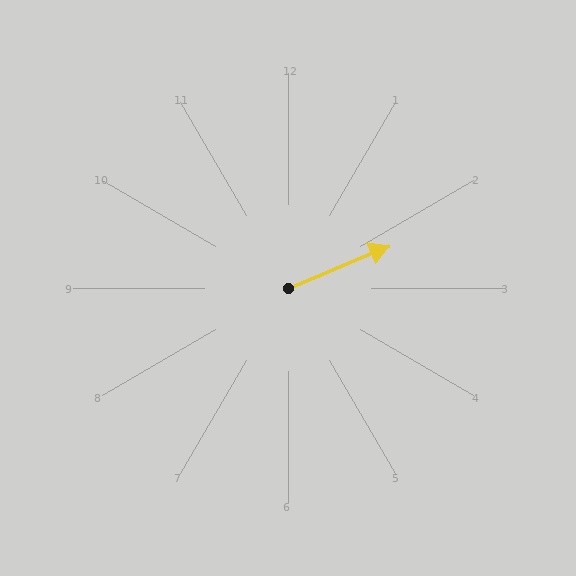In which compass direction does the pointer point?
Northeast.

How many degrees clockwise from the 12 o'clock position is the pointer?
Approximately 67 degrees.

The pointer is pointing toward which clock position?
Roughly 2 o'clock.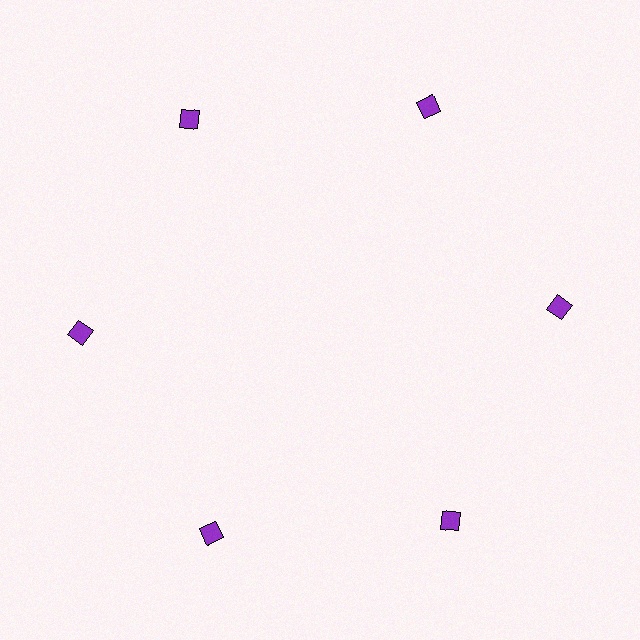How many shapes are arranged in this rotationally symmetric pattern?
There are 6 shapes, arranged in 6 groups of 1.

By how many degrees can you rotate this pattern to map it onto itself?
The pattern maps onto itself every 60 degrees of rotation.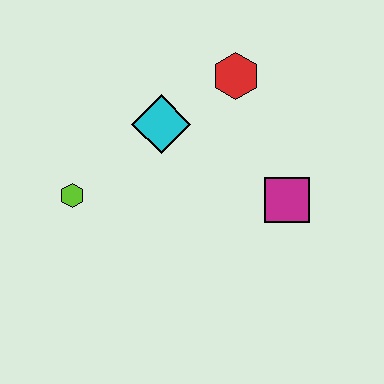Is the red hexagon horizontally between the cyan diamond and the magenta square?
Yes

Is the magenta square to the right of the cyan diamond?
Yes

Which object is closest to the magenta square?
The red hexagon is closest to the magenta square.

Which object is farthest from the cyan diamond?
The magenta square is farthest from the cyan diamond.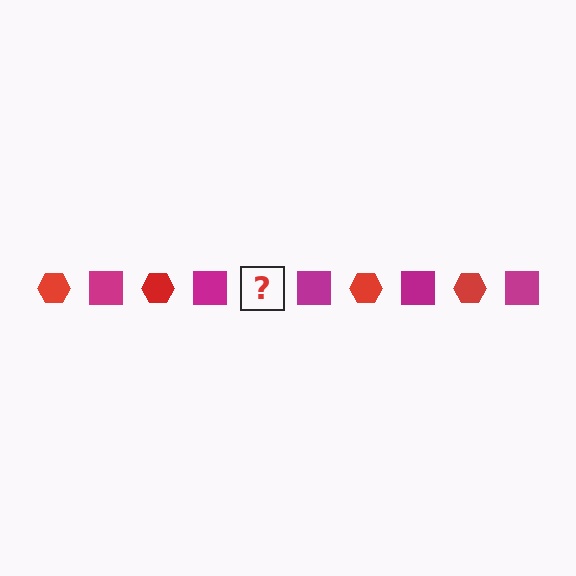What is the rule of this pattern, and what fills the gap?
The rule is that the pattern alternates between red hexagon and magenta square. The gap should be filled with a red hexagon.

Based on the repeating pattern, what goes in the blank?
The blank should be a red hexagon.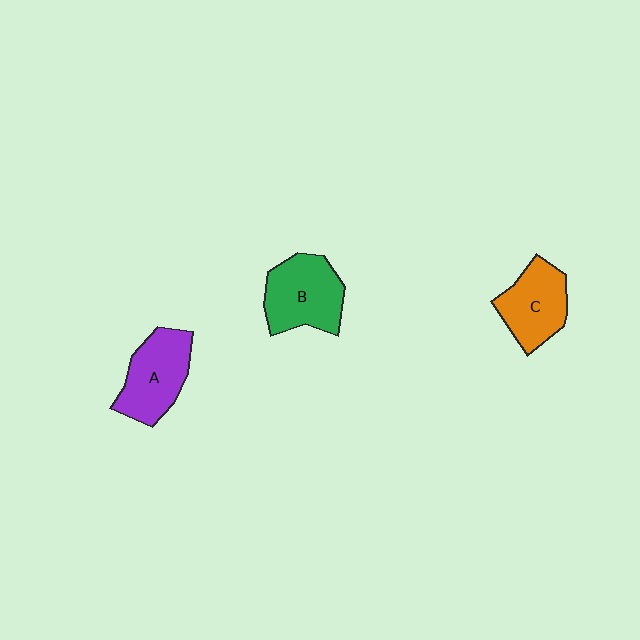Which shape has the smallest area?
Shape C (orange).